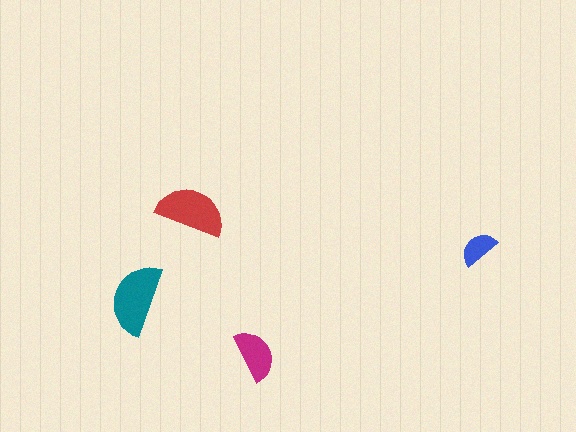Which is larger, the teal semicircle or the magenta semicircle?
The teal one.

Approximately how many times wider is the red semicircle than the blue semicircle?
About 2 times wider.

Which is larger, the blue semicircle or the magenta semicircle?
The magenta one.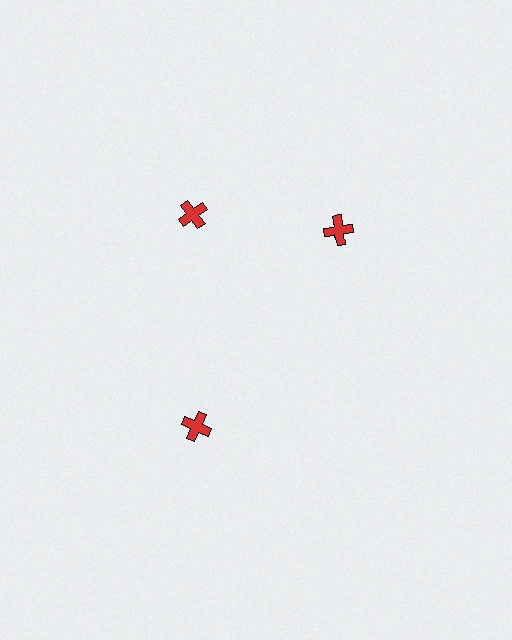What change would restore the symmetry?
The symmetry would be restored by rotating it back into even spacing with its neighbors so that all 3 crosses sit at equal angles and equal distance from the center.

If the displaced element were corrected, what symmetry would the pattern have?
It would have 3-fold rotational symmetry — the pattern would map onto itself every 120 degrees.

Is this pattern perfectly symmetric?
No. The 3 red crosses are arranged in a ring, but one element near the 3 o'clock position is rotated out of alignment along the ring, breaking the 3-fold rotational symmetry.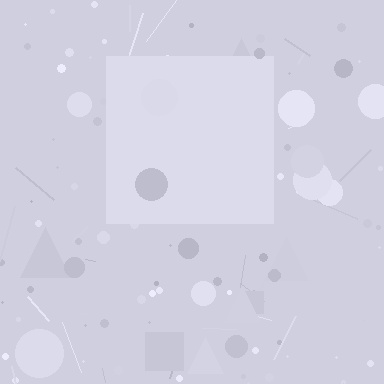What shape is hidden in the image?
A square is hidden in the image.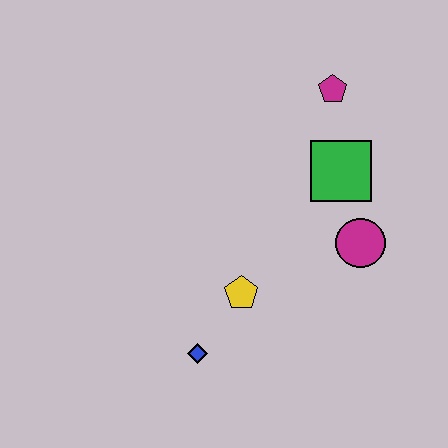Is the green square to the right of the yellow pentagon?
Yes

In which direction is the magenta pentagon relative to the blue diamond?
The magenta pentagon is above the blue diamond.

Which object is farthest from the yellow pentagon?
The magenta pentagon is farthest from the yellow pentagon.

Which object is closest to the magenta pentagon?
The green square is closest to the magenta pentagon.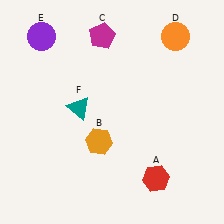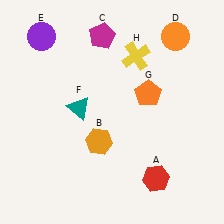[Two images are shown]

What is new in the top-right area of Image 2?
An orange pentagon (G) was added in the top-right area of Image 2.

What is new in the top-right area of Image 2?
A yellow cross (H) was added in the top-right area of Image 2.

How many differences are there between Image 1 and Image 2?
There are 2 differences between the two images.